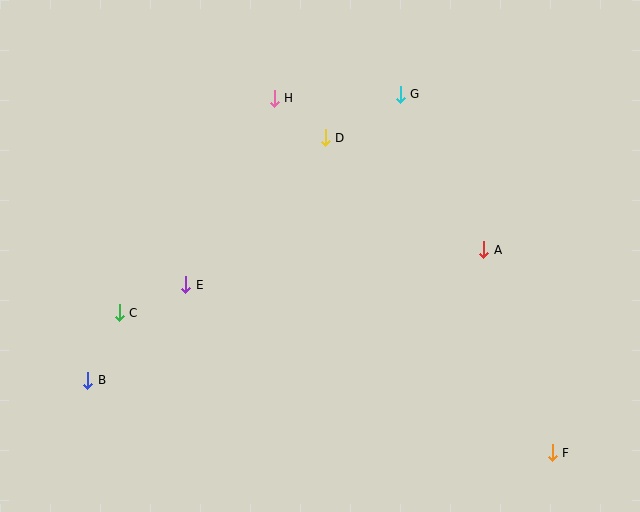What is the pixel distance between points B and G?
The distance between B and G is 423 pixels.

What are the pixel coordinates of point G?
Point G is at (400, 94).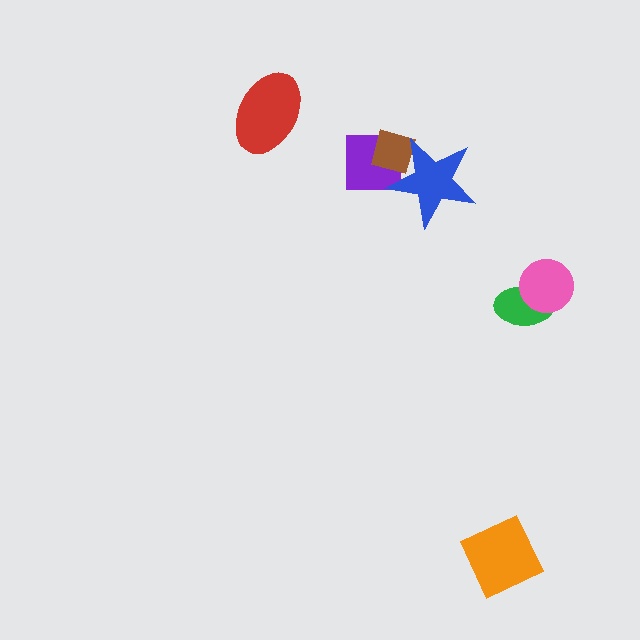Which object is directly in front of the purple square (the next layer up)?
The brown diamond is directly in front of the purple square.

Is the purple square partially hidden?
Yes, it is partially covered by another shape.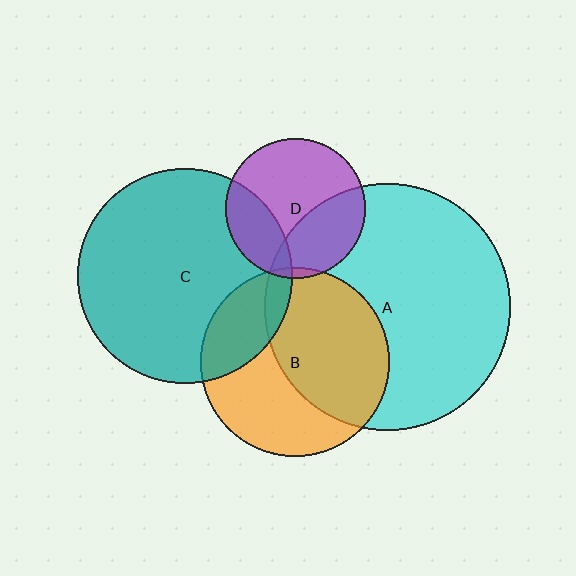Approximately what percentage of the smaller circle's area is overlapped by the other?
Approximately 20%.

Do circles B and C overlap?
Yes.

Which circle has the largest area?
Circle A (cyan).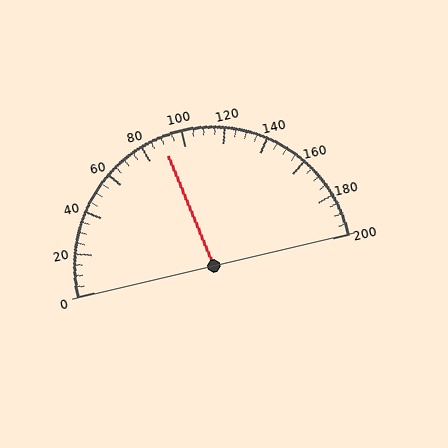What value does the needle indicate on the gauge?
The needle indicates approximately 90.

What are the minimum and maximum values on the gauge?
The gauge ranges from 0 to 200.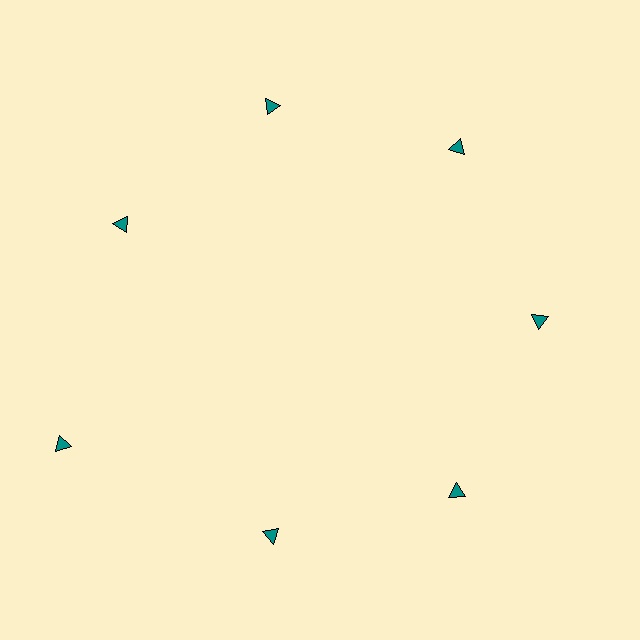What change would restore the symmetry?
The symmetry would be restored by moving it inward, back onto the ring so that all 7 triangles sit at equal angles and equal distance from the center.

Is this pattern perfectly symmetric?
No. The 7 teal triangles are arranged in a ring, but one element near the 8 o'clock position is pushed outward from the center, breaking the 7-fold rotational symmetry.